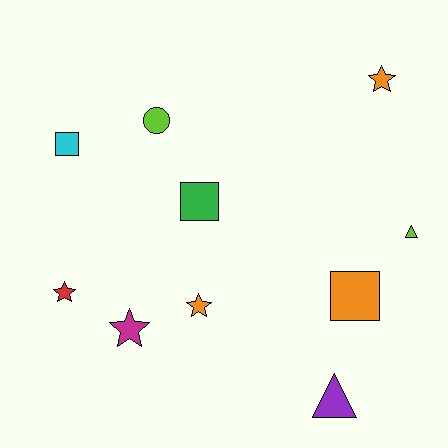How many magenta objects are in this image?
There is 1 magenta object.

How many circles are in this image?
There is 1 circle.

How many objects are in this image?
There are 10 objects.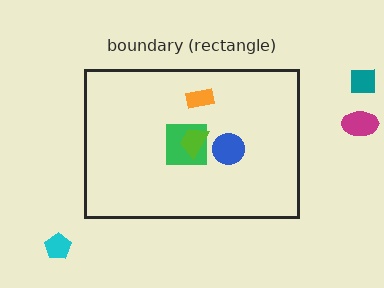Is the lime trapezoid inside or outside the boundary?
Inside.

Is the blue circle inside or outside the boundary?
Inside.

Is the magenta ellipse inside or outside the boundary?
Outside.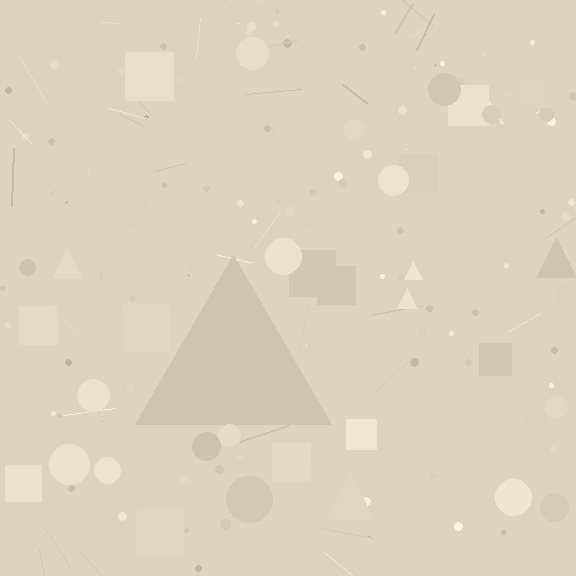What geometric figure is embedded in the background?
A triangle is embedded in the background.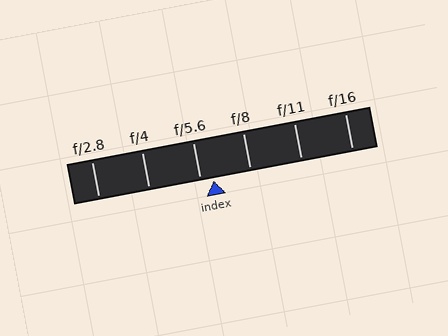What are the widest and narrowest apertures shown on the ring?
The widest aperture shown is f/2.8 and the narrowest is f/16.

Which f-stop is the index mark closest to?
The index mark is closest to f/5.6.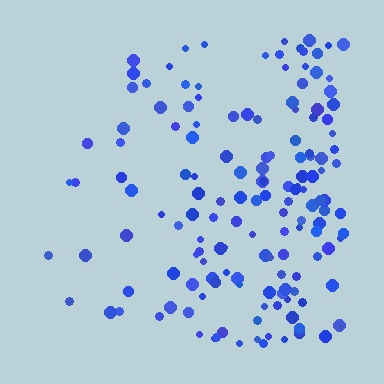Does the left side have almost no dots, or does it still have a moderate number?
Still a moderate number, just noticeably fewer than the right.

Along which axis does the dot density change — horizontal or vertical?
Horizontal.